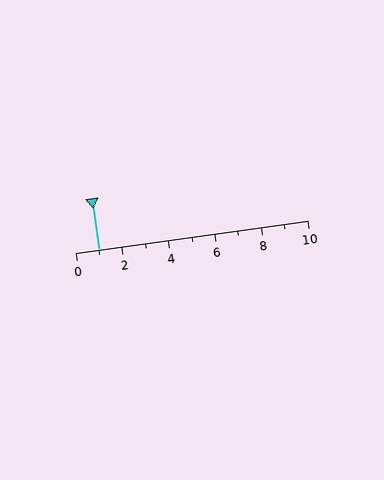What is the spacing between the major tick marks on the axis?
The major ticks are spaced 2 apart.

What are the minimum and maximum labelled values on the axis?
The axis runs from 0 to 10.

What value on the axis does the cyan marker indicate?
The marker indicates approximately 1.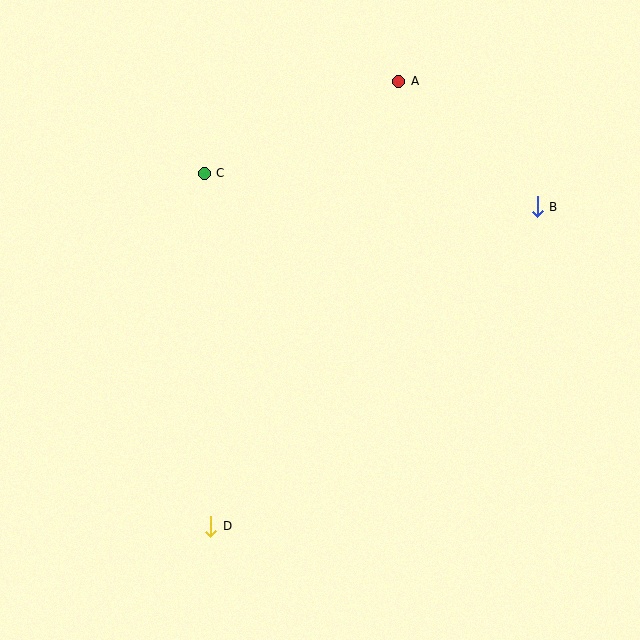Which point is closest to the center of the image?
Point C at (204, 173) is closest to the center.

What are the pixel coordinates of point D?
Point D is at (211, 526).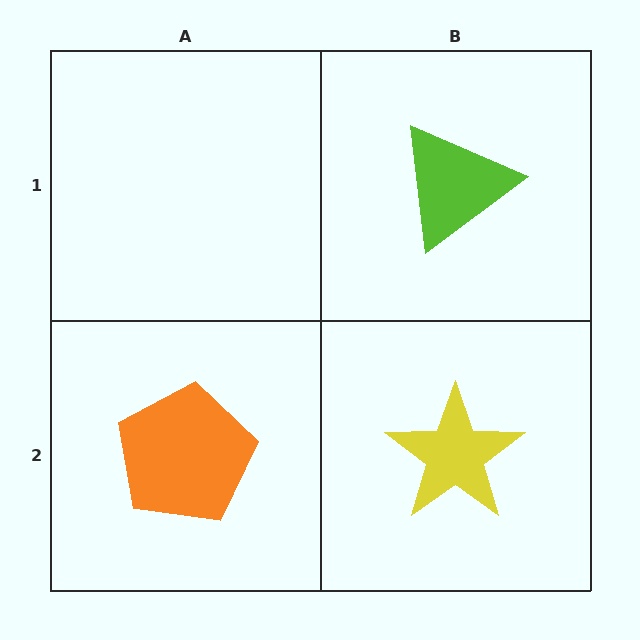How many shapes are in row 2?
2 shapes.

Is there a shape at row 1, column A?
No, that cell is empty.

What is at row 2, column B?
A yellow star.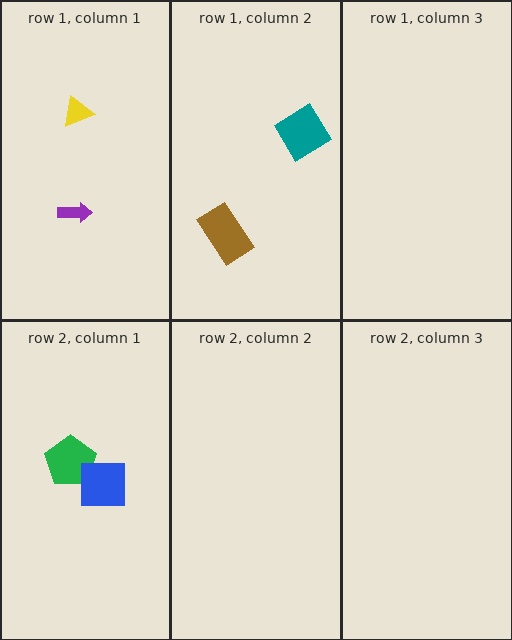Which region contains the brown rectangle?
The row 1, column 2 region.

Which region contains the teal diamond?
The row 1, column 2 region.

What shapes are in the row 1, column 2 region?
The brown rectangle, the teal diamond.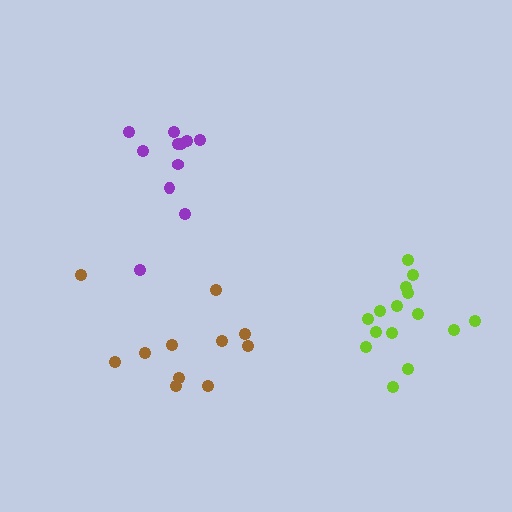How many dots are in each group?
Group 1: 11 dots, Group 2: 15 dots, Group 3: 11 dots (37 total).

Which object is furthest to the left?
The purple cluster is leftmost.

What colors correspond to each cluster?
The clusters are colored: purple, lime, brown.